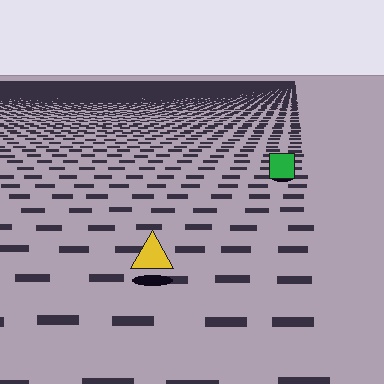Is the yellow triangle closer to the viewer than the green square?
Yes. The yellow triangle is closer — you can tell from the texture gradient: the ground texture is coarser near it.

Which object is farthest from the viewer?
The green square is farthest from the viewer. It appears smaller and the ground texture around it is denser.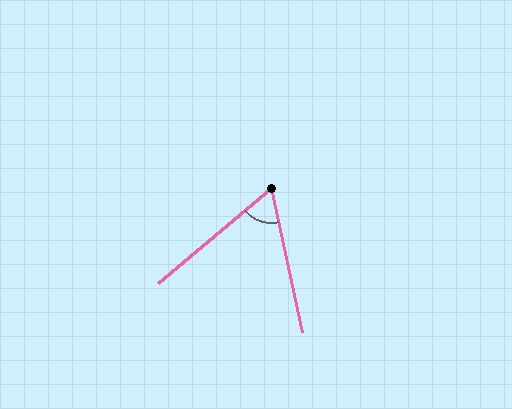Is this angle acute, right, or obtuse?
It is acute.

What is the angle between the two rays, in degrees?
Approximately 62 degrees.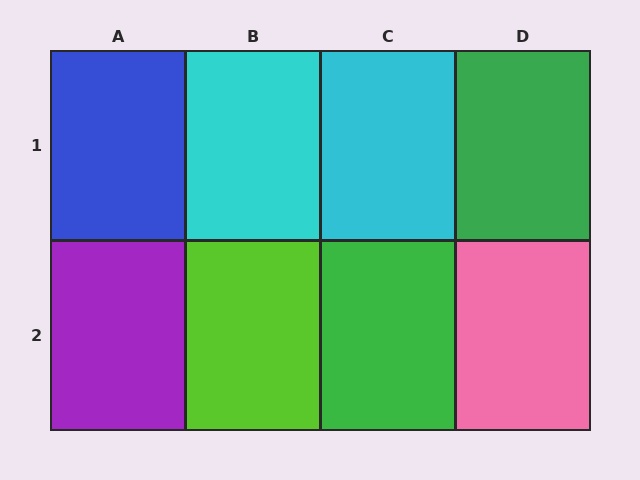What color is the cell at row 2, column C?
Green.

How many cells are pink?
1 cell is pink.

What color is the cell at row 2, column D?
Pink.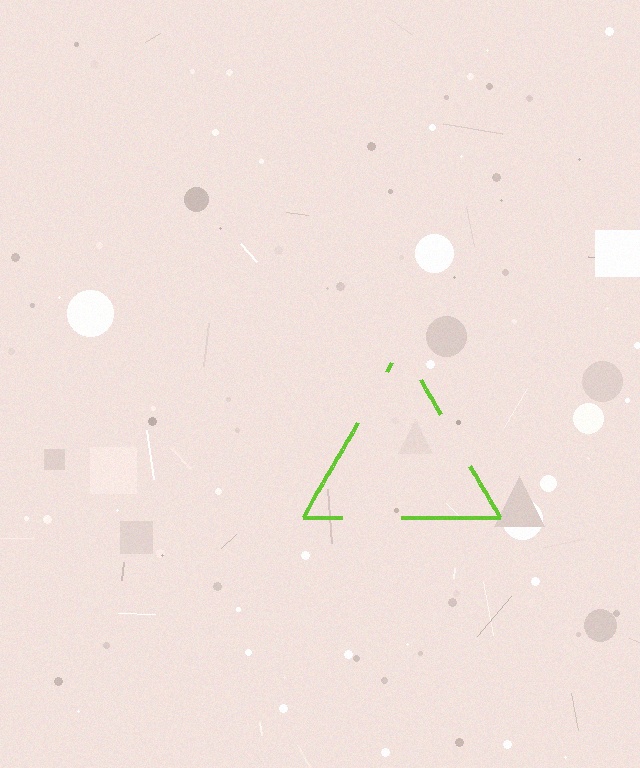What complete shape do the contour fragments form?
The contour fragments form a triangle.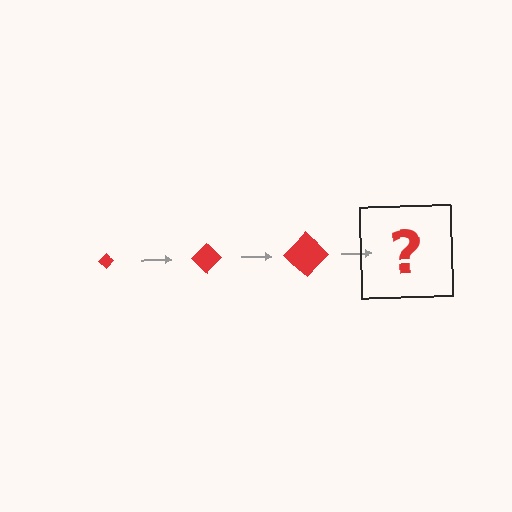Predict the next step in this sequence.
The next step is a red diamond, larger than the previous one.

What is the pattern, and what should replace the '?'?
The pattern is that the diamond gets progressively larger each step. The '?' should be a red diamond, larger than the previous one.